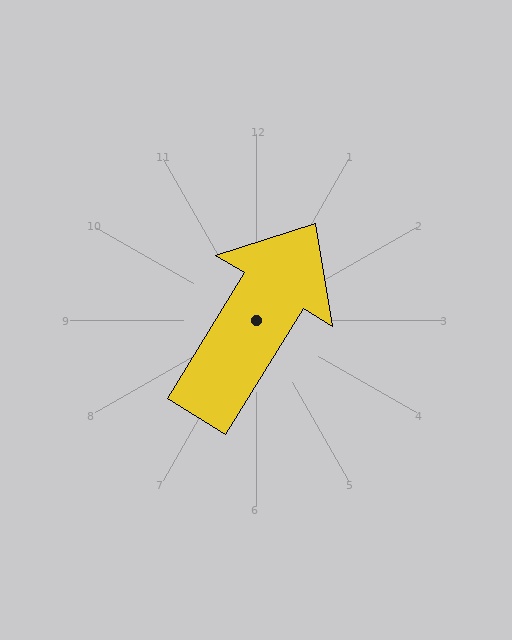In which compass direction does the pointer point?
Northeast.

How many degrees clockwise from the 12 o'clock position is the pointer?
Approximately 32 degrees.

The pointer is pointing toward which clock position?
Roughly 1 o'clock.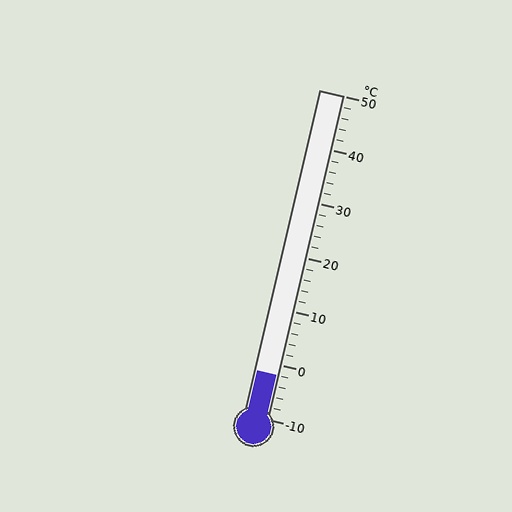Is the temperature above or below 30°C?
The temperature is below 30°C.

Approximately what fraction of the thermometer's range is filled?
The thermometer is filled to approximately 15% of its range.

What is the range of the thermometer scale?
The thermometer scale ranges from -10°C to 50°C.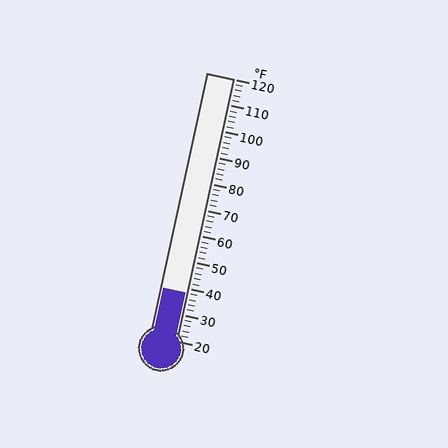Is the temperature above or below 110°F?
The temperature is below 110°F.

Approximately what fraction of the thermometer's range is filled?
The thermometer is filled to approximately 20% of its range.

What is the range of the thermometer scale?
The thermometer scale ranges from 20°F to 120°F.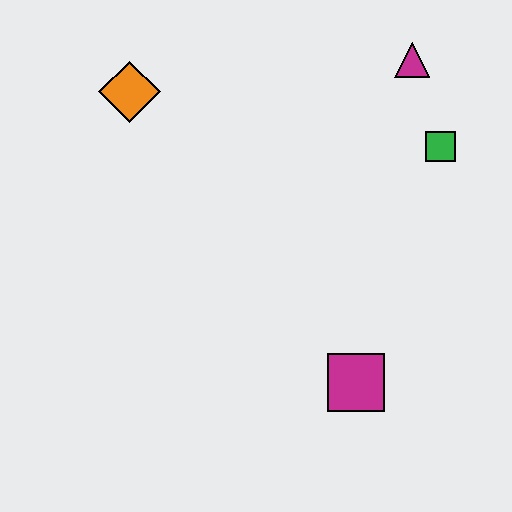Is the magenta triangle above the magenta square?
Yes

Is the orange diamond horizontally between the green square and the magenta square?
No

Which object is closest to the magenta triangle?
The green square is closest to the magenta triangle.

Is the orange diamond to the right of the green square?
No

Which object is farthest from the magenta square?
The orange diamond is farthest from the magenta square.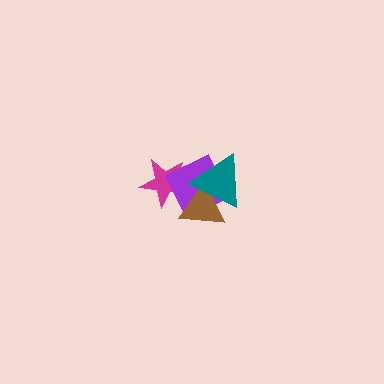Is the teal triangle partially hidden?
No, no other shape covers it.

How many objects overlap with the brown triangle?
3 objects overlap with the brown triangle.